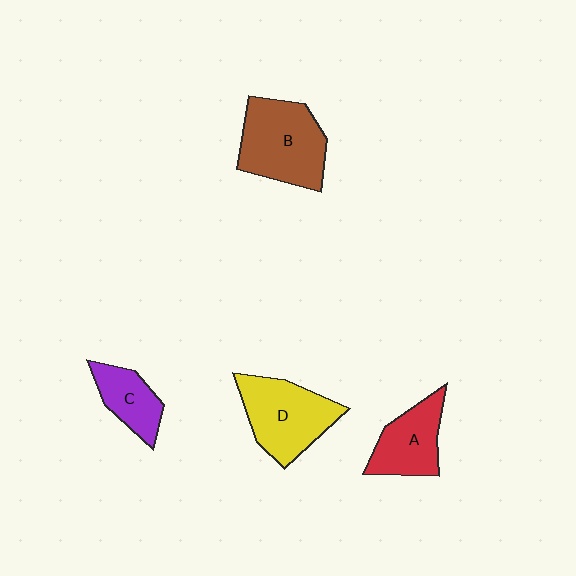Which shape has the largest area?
Shape B (brown).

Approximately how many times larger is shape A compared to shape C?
Approximately 1.3 times.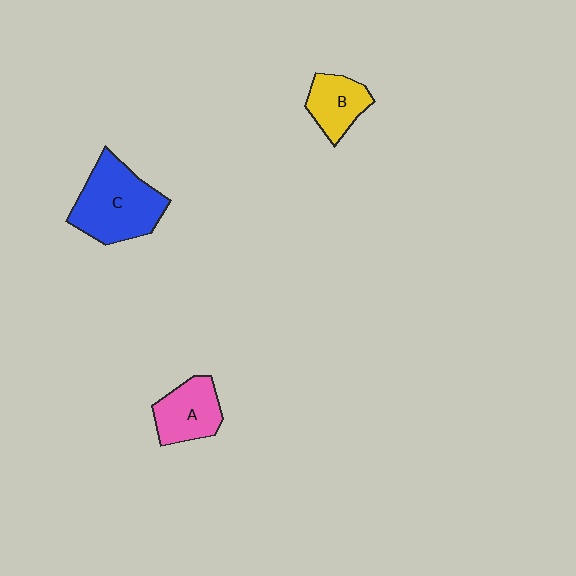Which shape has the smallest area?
Shape B (yellow).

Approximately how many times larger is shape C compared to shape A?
Approximately 1.6 times.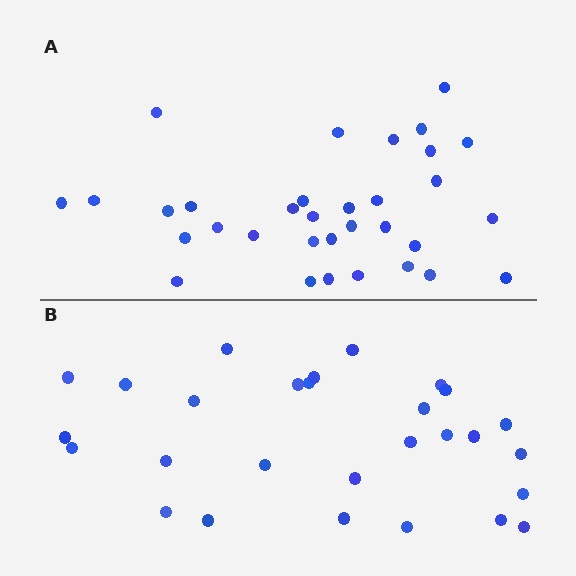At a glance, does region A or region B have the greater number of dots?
Region A (the top region) has more dots.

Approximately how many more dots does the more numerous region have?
Region A has about 5 more dots than region B.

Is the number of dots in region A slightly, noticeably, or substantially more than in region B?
Region A has only slightly more — the two regions are fairly close. The ratio is roughly 1.2 to 1.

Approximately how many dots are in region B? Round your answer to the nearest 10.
About 30 dots. (The exact count is 28, which rounds to 30.)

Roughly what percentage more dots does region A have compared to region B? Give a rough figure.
About 20% more.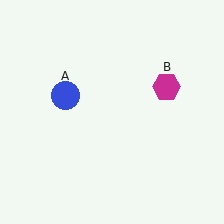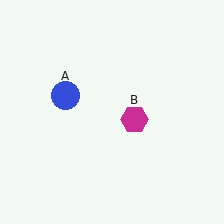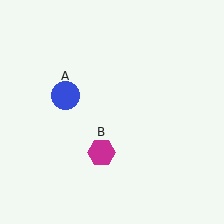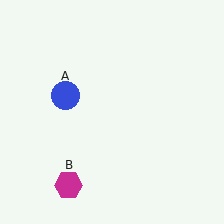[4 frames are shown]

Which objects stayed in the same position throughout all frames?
Blue circle (object A) remained stationary.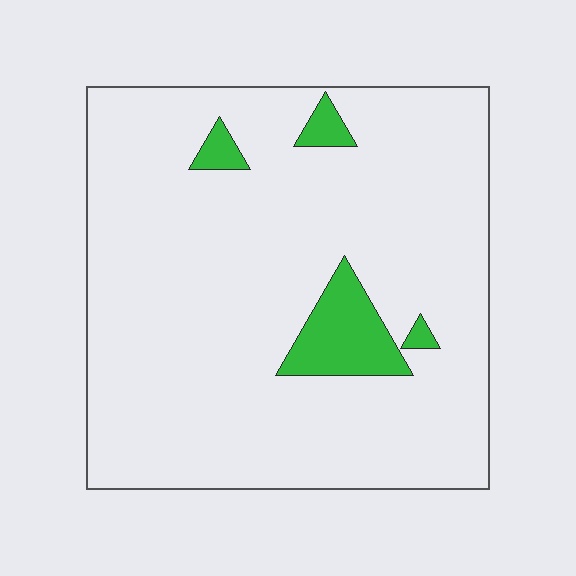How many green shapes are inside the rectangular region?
4.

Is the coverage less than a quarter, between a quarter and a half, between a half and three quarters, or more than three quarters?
Less than a quarter.